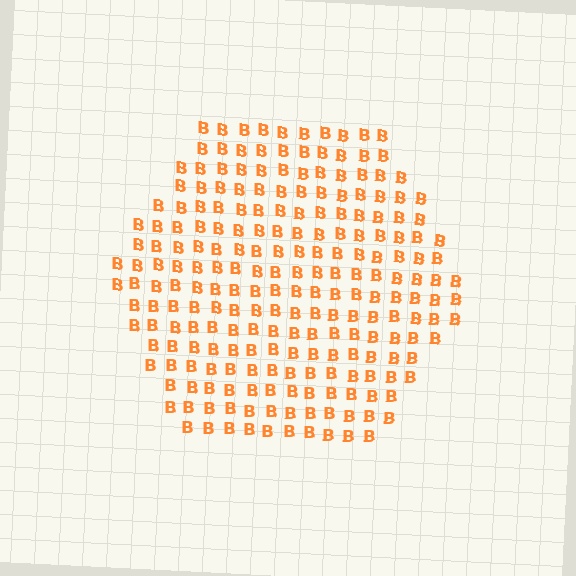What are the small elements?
The small elements are letter B's.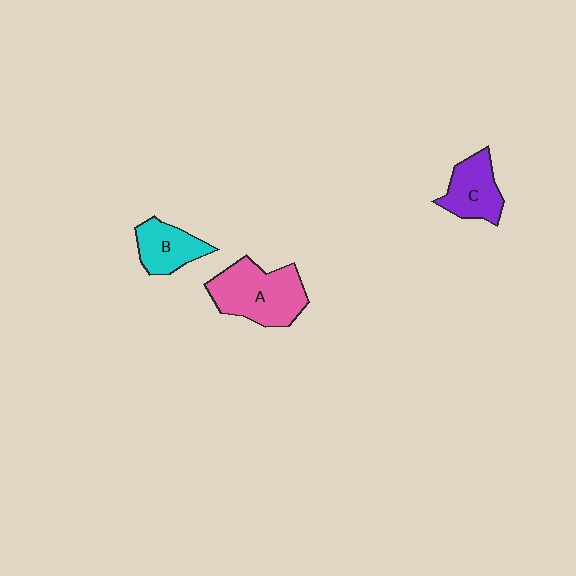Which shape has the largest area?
Shape A (pink).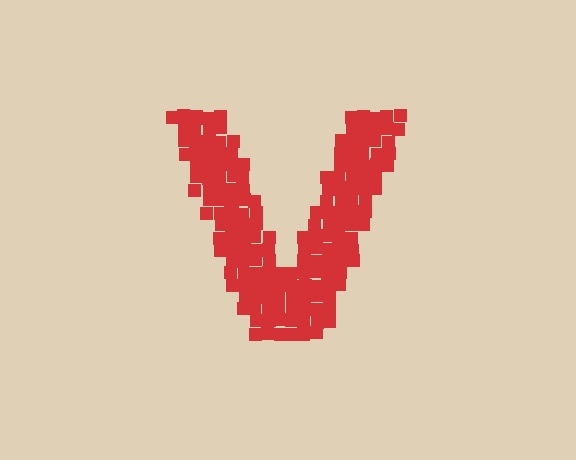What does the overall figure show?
The overall figure shows the letter V.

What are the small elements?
The small elements are squares.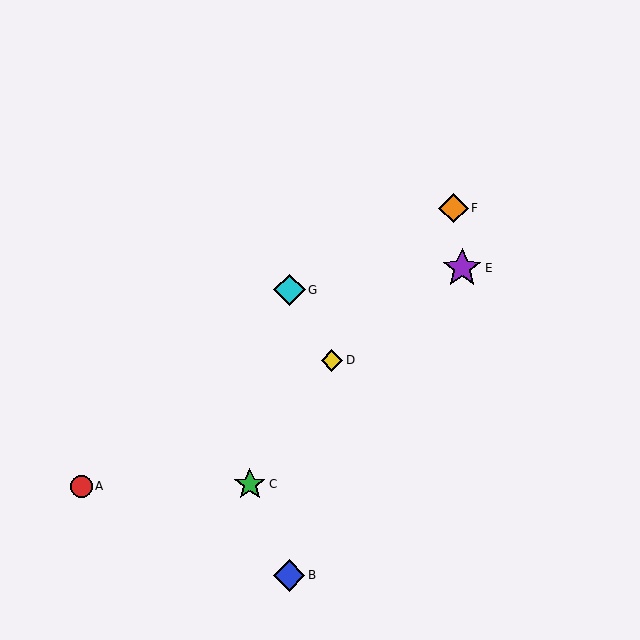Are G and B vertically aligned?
Yes, both are at x≈289.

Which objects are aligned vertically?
Objects B, G are aligned vertically.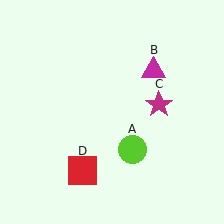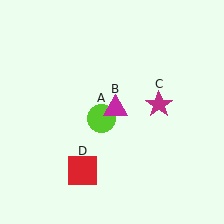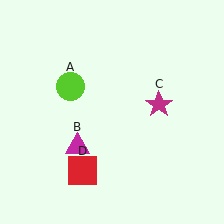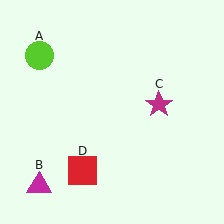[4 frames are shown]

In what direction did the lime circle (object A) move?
The lime circle (object A) moved up and to the left.